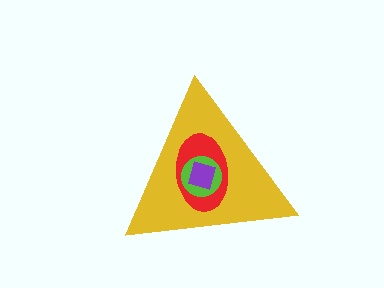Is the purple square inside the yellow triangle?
Yes.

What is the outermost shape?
The yellow triangle.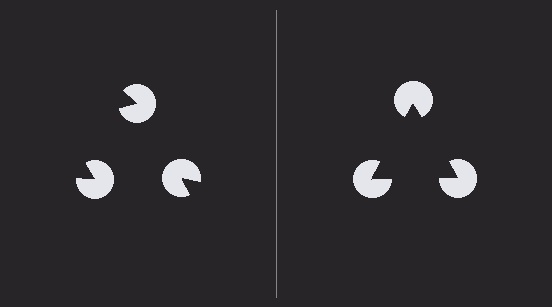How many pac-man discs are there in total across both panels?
6 — 3 on each side.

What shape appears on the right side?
An illusory triangle.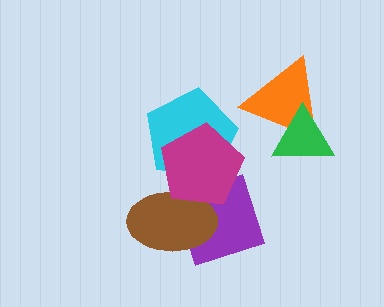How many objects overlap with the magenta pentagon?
3 objects overlap with the magenta pentagon.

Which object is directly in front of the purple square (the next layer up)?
The brown ellipse is directly in front of the purple square.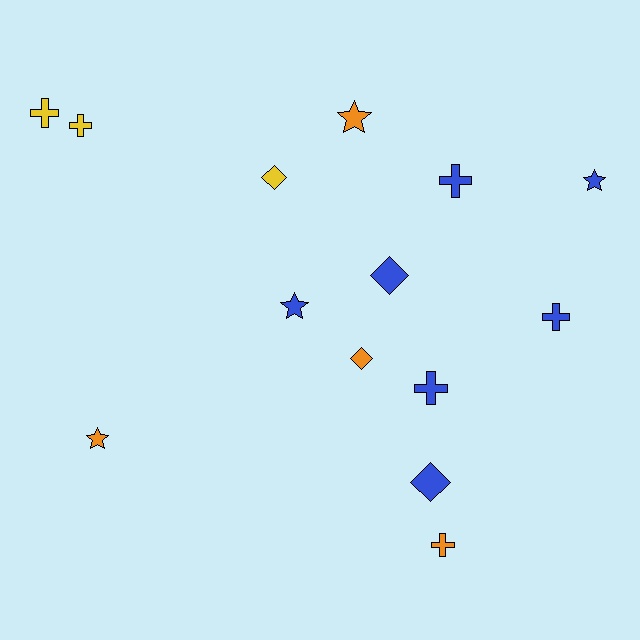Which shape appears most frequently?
Cross, with 6 objects.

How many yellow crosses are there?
There are 2 yellow crosses.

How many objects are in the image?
There are 14 objects.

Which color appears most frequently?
Blue, with 7 objects.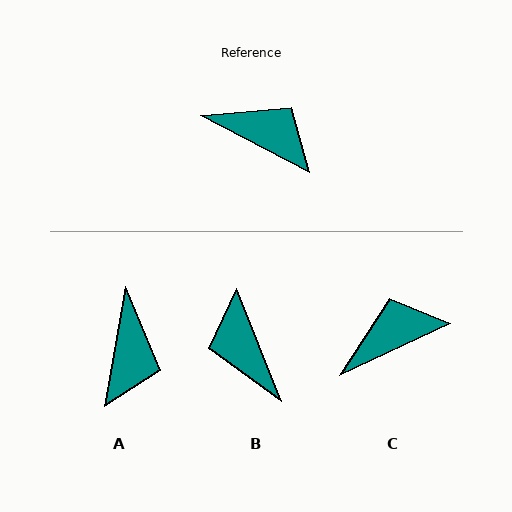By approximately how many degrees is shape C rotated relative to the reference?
Approximately 52 degrees counter-clockwise.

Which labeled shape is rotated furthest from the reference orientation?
B, about 139 degrees away.